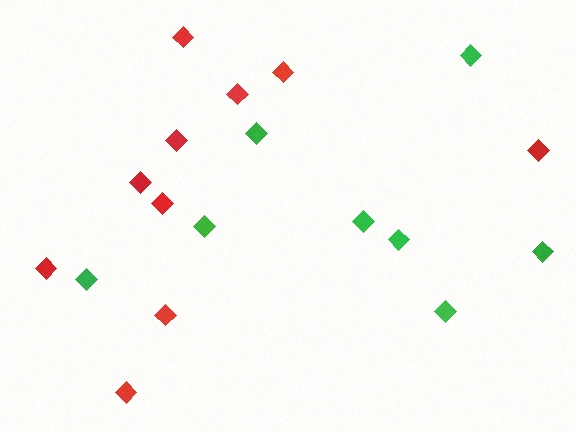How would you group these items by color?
There are 2 groups: one group of green diamonds (8) and one group of red diamonds (10).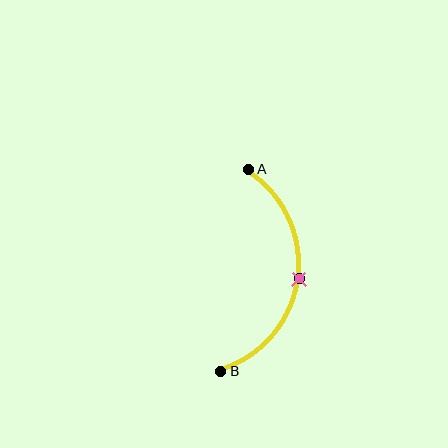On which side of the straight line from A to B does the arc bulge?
The arc bulges to the right of the straight line connecting A and B.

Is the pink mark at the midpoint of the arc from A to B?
Yes. The pink mark lies on the arc at equal arc-length from both A and B — it is the arc midpoint.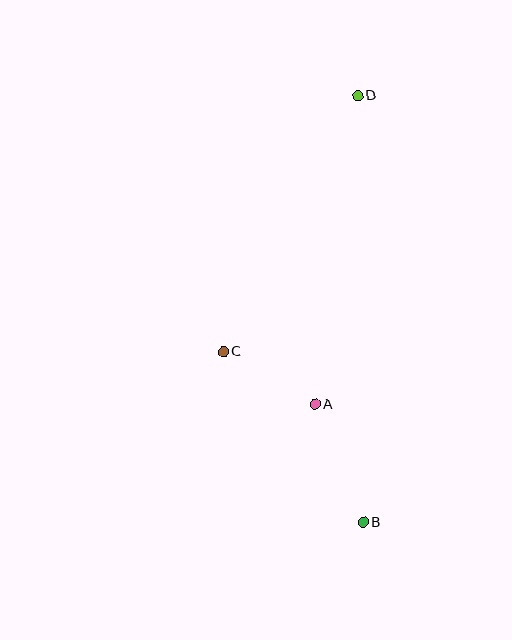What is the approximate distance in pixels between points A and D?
The distance between A and D is approximately 311 pixels.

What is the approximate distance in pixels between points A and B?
The distance between A and B is approximately 128 pixels.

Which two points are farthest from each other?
Points B and D are farthest from each other.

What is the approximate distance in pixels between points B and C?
The distance between B and C is approximately 221 pixels.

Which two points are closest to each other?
Points A and C are closest to each other.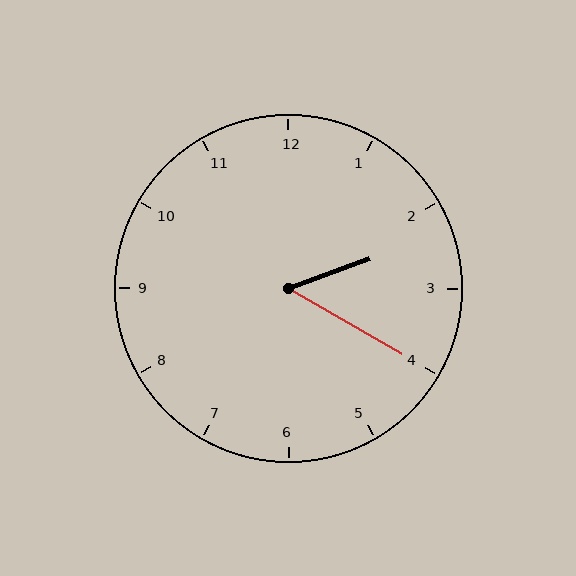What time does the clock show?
2:20.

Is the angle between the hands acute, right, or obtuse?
It is acute.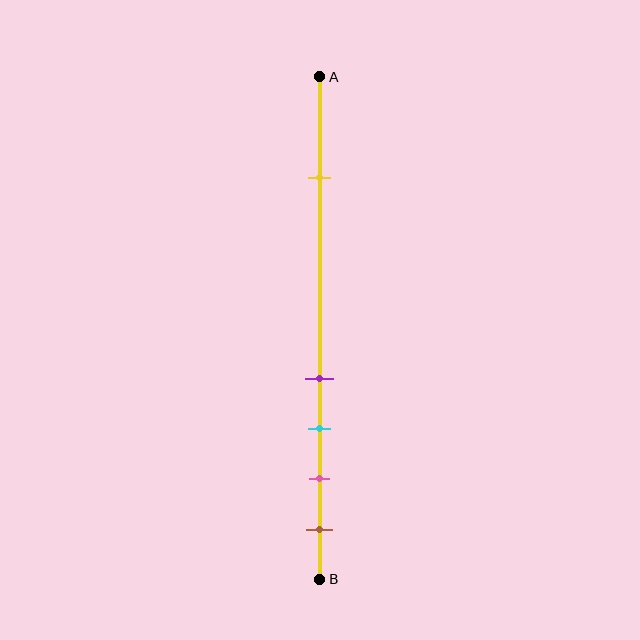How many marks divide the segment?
There are 5 marks dividing the segment.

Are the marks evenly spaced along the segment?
No, the marks are not evenly spaced.